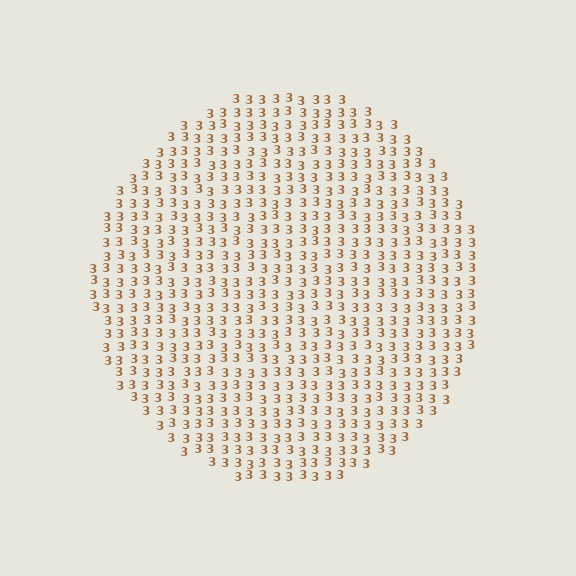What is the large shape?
The large shape is a circle.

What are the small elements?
The small elements are digit 3's.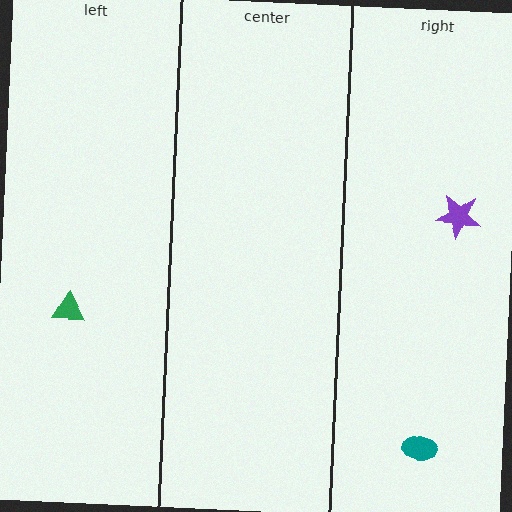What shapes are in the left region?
The green triangle.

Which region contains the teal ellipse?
The right region.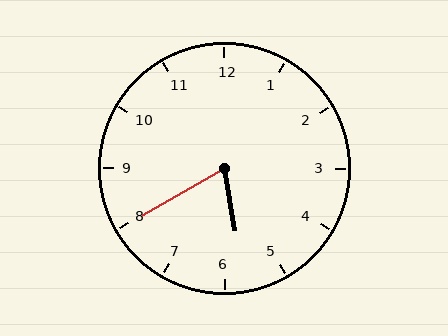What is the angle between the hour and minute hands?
Approximately 70 degrees.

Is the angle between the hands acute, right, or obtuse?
It is acute.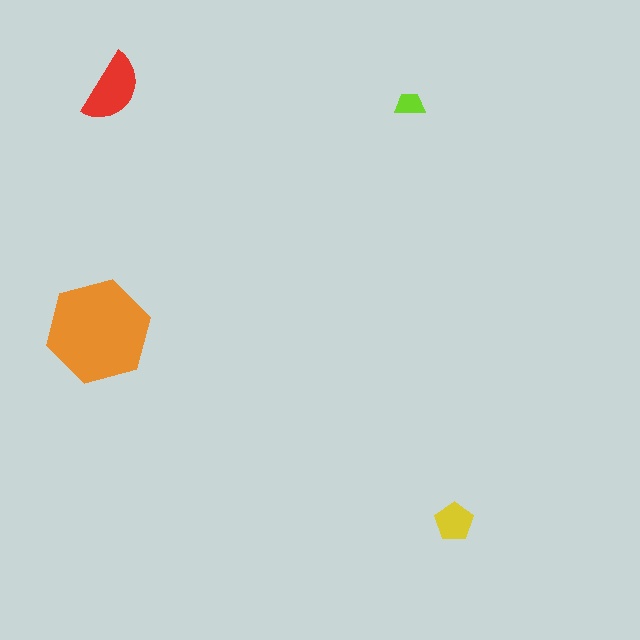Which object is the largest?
The orange hexagon.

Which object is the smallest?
The lime trapezoid.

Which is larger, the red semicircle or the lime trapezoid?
The red semicircle.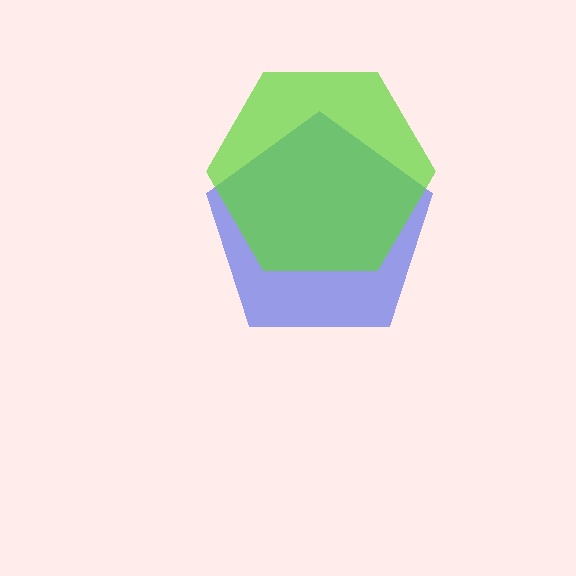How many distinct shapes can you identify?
There are 2 distinct shapes: a blue pentagon, a lime hexagon.